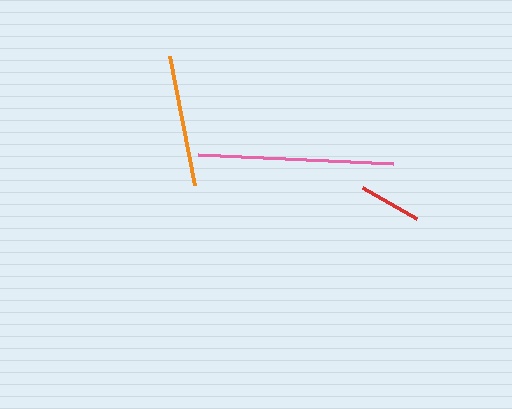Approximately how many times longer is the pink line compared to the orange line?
The pink line is approximately 1.5 times the length of the orange line.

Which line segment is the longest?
The pink line is the longest at approximately 196 pixels.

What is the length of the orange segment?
The orange segment is approximately 132 pixels long.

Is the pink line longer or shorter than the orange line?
The pink line is longer than the orange line.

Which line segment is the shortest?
The red line is the shortest at approximately 62 pixels.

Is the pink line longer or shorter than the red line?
The pink line is longer than the red line.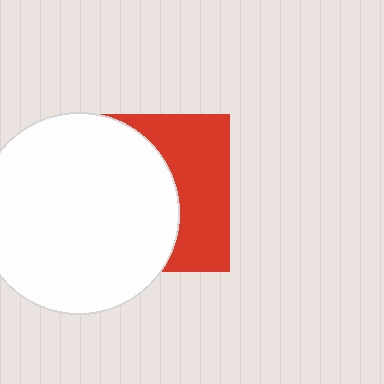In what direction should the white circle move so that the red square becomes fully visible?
The white circle should move left. That is the shortest direction to clear the overlap and leave the red square fully visible.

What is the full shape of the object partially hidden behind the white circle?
The partially hidden object is a red square.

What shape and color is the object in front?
The object in front is a white circle.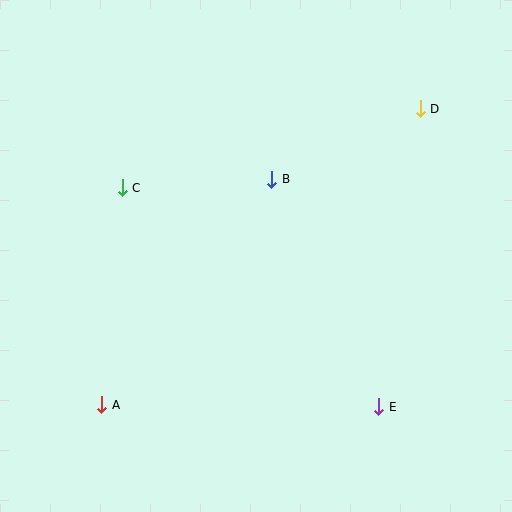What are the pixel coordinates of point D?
Point D is at (420, 109).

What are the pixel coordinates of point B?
Point B is at (272, 179).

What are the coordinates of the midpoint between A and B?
The midpoint between A and B is at (187, 292).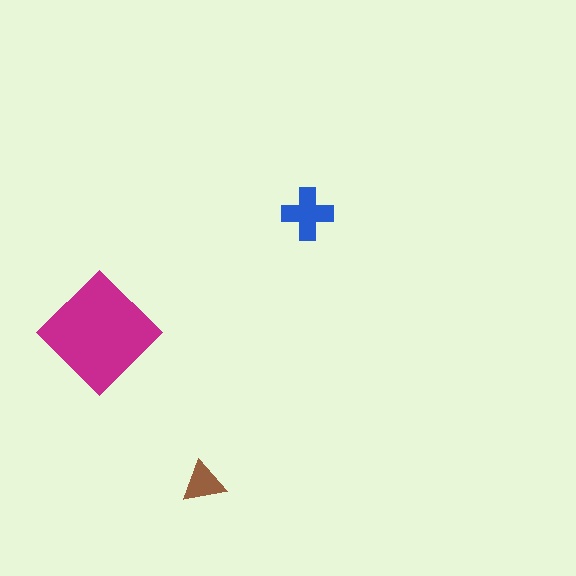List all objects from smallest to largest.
The brown triangle, the blue cross, the magenta diamond.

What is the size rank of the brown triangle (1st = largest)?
3rd.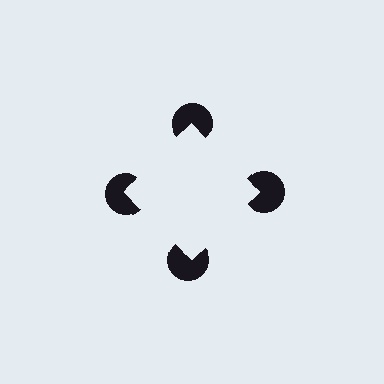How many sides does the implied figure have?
4 sides.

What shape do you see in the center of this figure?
An illusory square — its edges are inferred from the aligned wedge cuts in the pac-man discs, not physically drawn.